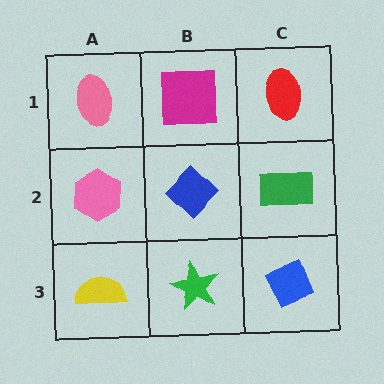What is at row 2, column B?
A blue diamond.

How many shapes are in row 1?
3 shapes.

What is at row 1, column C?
A red ellipse.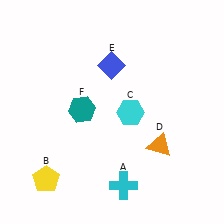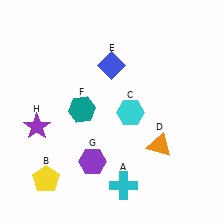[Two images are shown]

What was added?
A purple hexagon (G), a purple star (H) were added in Image 2.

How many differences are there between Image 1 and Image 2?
There are 2 differences between the two images.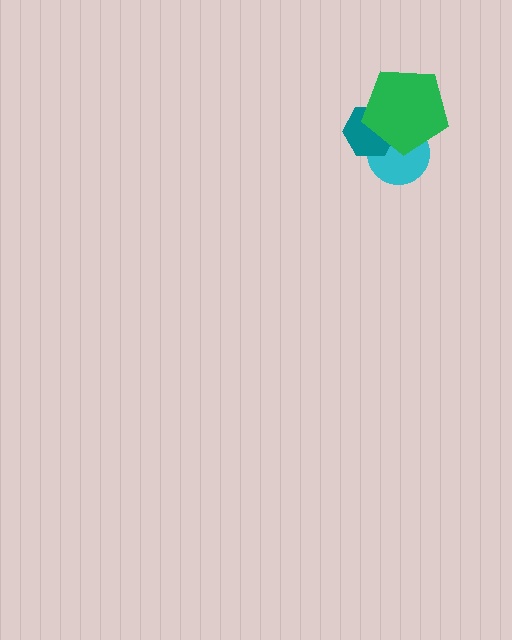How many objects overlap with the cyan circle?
2 objects overlap with the cyan circle.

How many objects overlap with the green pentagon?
2 objects overlap with the green pentagon.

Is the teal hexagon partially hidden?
Yes, it is partially covered by another shape.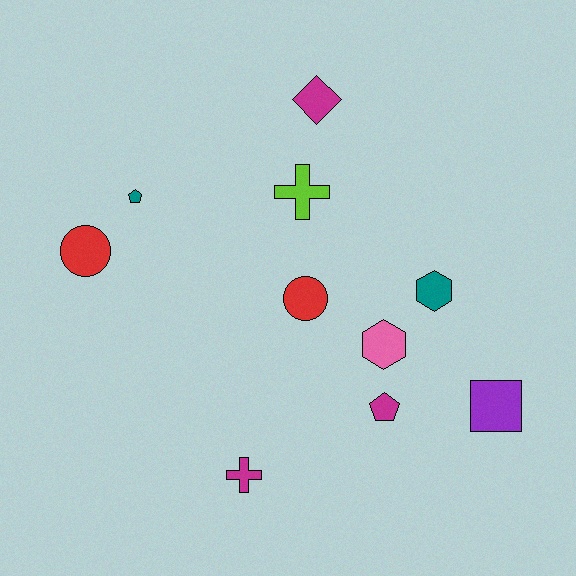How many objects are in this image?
There are 10 objects.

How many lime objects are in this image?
There is 1 lime object.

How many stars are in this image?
There are no stars.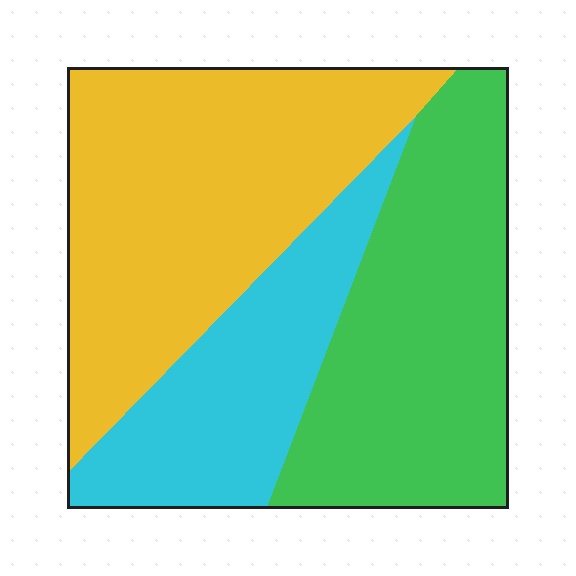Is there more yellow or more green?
Yellow.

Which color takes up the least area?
Cyan, at roughly 25%.